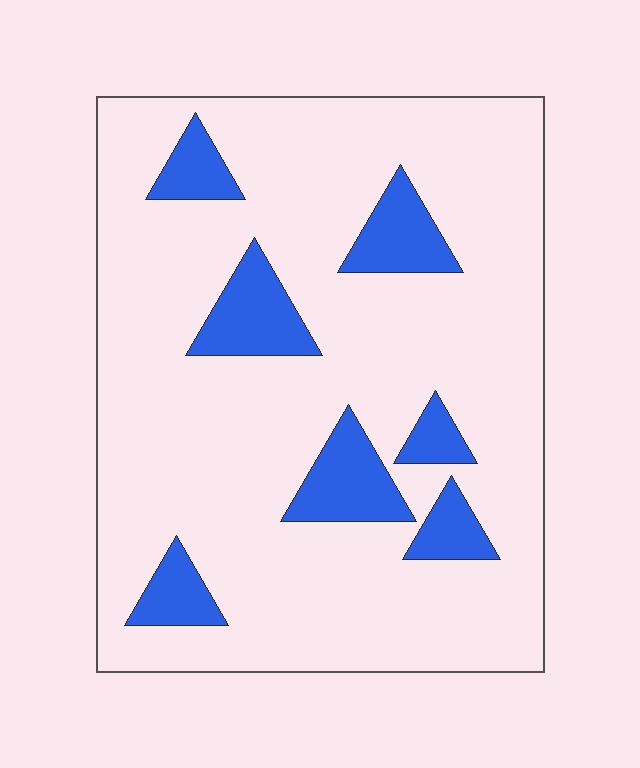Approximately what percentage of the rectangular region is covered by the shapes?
Approximately 15%.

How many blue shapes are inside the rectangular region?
7.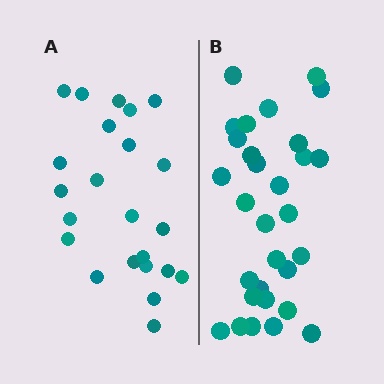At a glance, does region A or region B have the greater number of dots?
Region B (the right region) has more dots.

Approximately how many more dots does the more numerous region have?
Region B has roughly 8 or so more dots than region A.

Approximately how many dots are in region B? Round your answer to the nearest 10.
About 30 dots.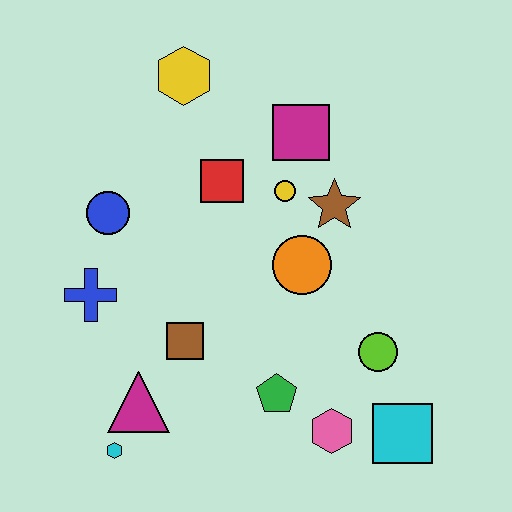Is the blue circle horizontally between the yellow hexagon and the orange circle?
No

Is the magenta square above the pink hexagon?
Yes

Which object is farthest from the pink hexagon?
The yellow hexagon is farthest from the pink hexagon.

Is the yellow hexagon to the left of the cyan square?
Yes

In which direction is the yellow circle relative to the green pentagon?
The yellow circle is above the green pentagon.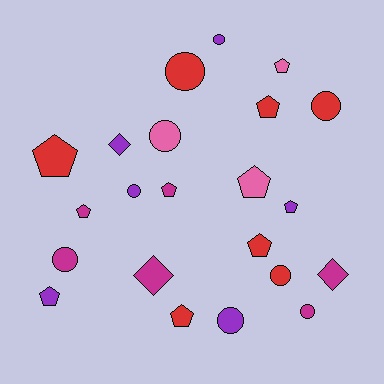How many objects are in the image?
There are 22 objects.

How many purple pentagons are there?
There are 2 purple pentagons.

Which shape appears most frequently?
Pentagon, with 10 objects.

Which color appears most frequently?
Red, with 7 objects.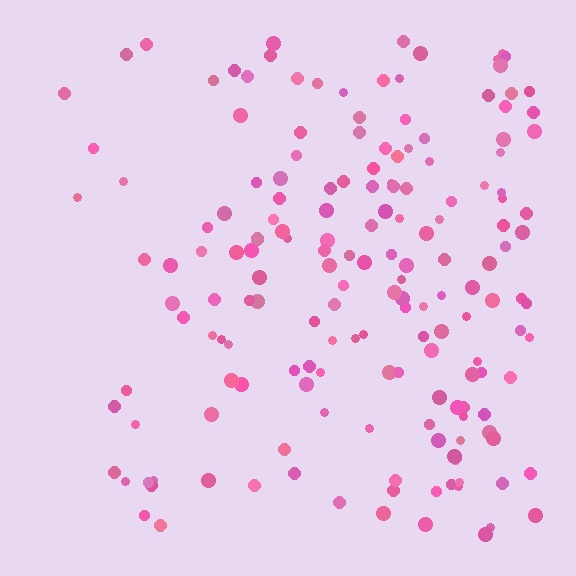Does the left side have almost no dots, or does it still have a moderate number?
Still a moderate number, just noticeably fewer than the right.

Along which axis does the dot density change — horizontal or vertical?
Horizontal.